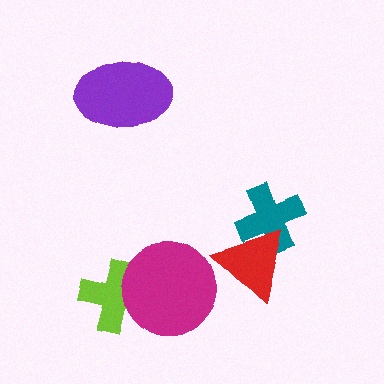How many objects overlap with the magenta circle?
1 object overlaps with the magenta circle.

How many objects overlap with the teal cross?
1 object overlaps with the teal cross.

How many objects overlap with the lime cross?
1 object overlaps with the lime cross.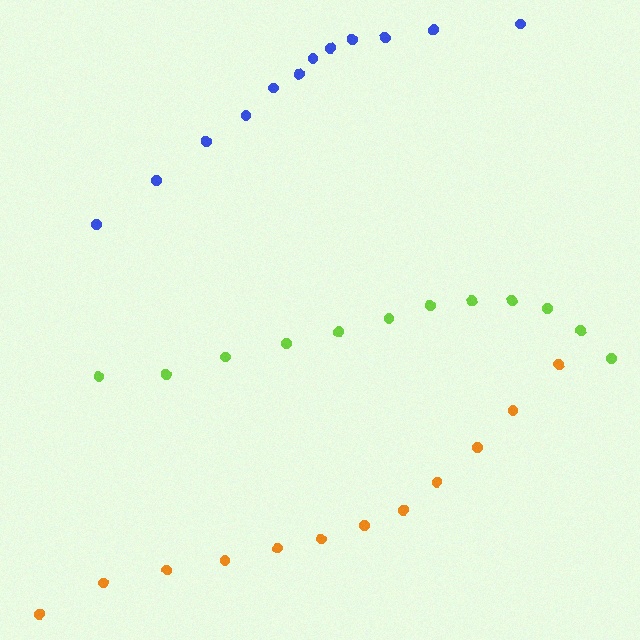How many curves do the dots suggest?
There are 3 distinct paths.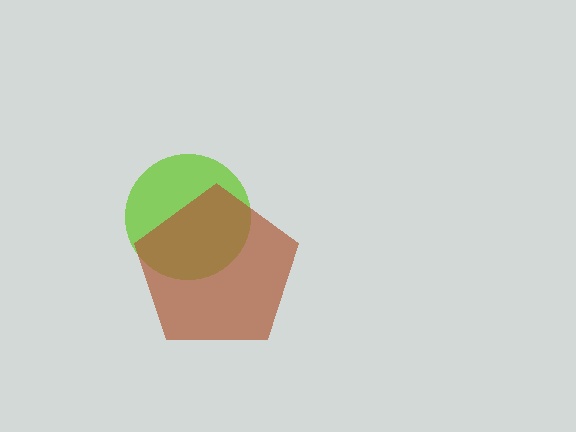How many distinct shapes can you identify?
There are 2 distinct shapes: a lime circle, a brown pentagon.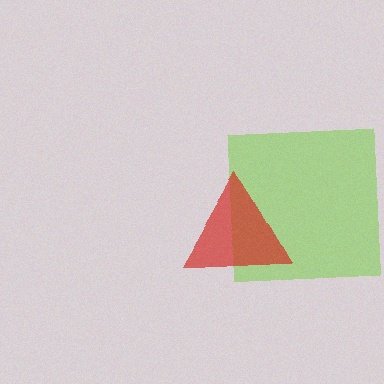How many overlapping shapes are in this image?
There are 2 overlapping shapes in the image.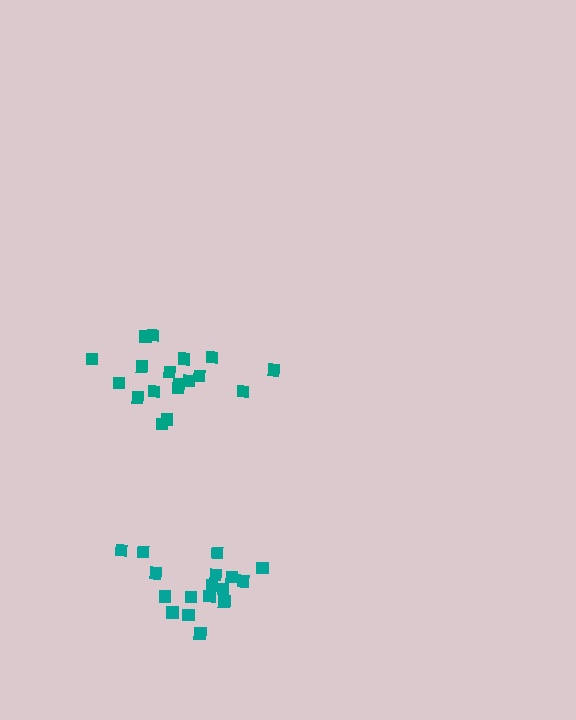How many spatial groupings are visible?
There are 2 spatial groupings.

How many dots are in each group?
Group 1: 18 dots, Group 2: 17 dots (35 total).